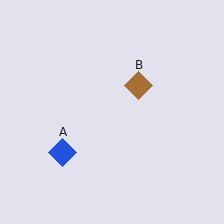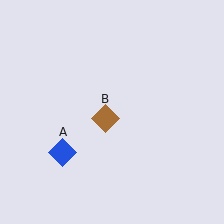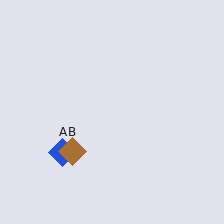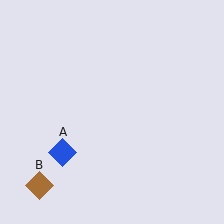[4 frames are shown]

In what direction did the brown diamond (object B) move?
The brown diamond (object B) moved down and to the left.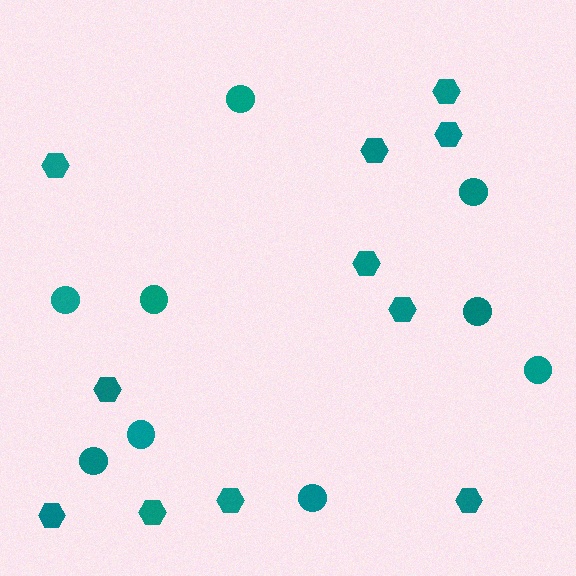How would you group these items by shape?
There are 2 groups: one group of circles (9) and one group of hexagons (11).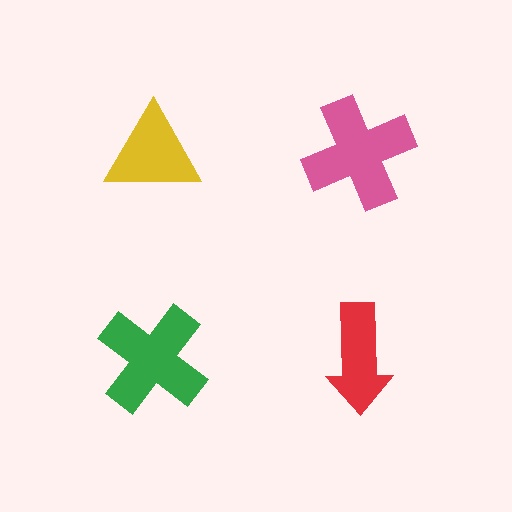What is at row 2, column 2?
A red arrow.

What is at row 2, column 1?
A green cross.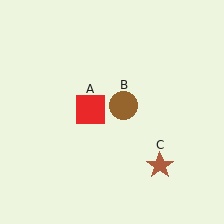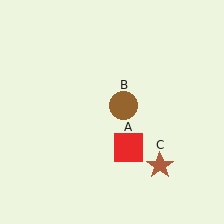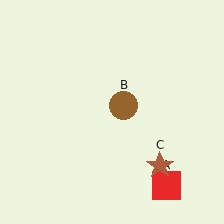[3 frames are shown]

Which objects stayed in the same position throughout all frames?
Brown circle (object B) and brown star (object C) remained stationary.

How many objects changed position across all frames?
1 object changed position: red square (object A).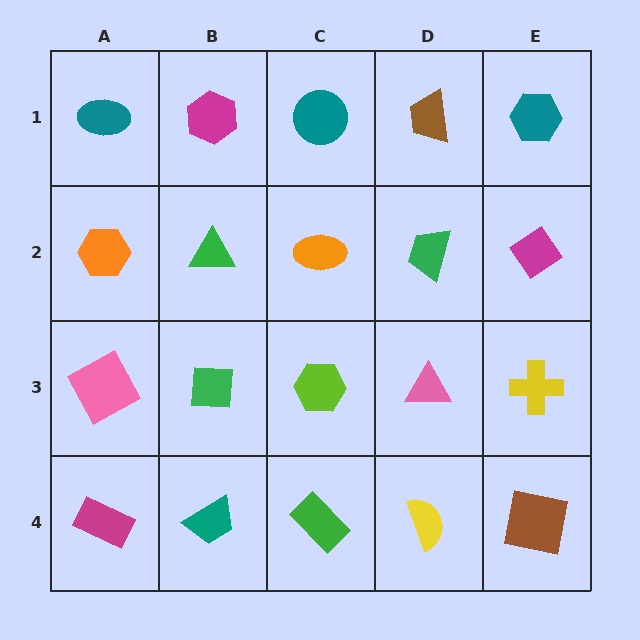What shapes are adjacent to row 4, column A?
A pink square (row 3, column A), a teal trapezoid (row 4, column B).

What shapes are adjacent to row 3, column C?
An orange ellipse (row 2, column C), a green rectangle (row 4, column C), a green square (row 3, column B), a pink triangle (row 3, column D).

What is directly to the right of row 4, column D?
A brown square.